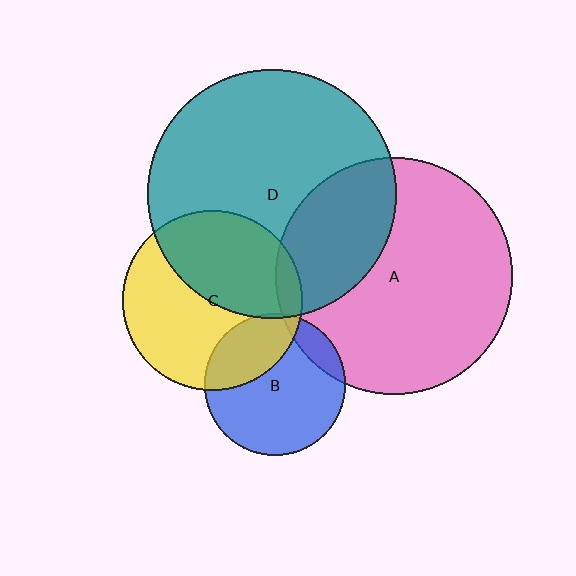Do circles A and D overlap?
Yes.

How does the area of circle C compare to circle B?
Approximately 1.6 times.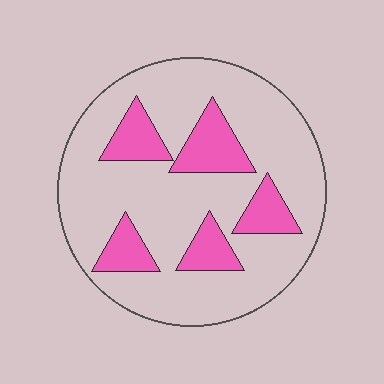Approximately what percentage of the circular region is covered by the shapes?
Approximately 20%.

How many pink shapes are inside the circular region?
5.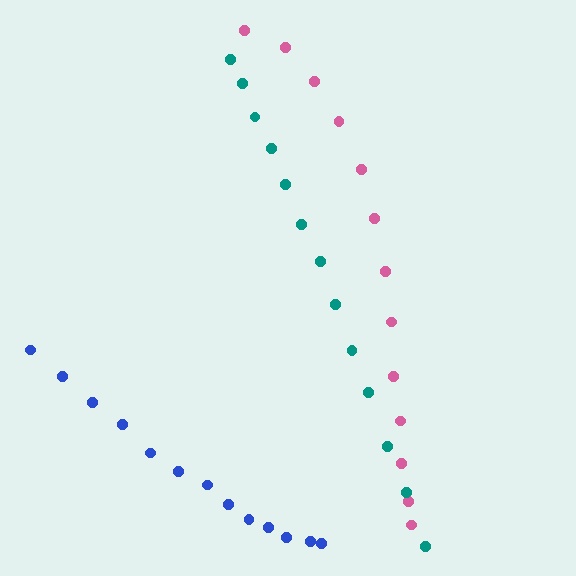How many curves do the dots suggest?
There are 3 distinct paths.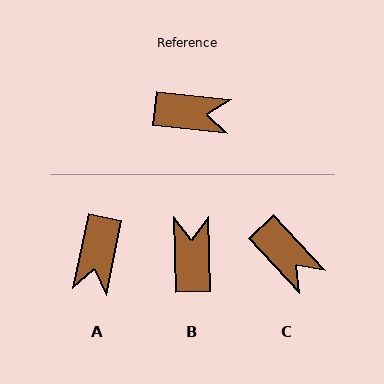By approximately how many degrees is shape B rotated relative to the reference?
Approximately 98 degrees counter-clockwise.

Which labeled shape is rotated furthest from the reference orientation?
B, about 98 degrees away.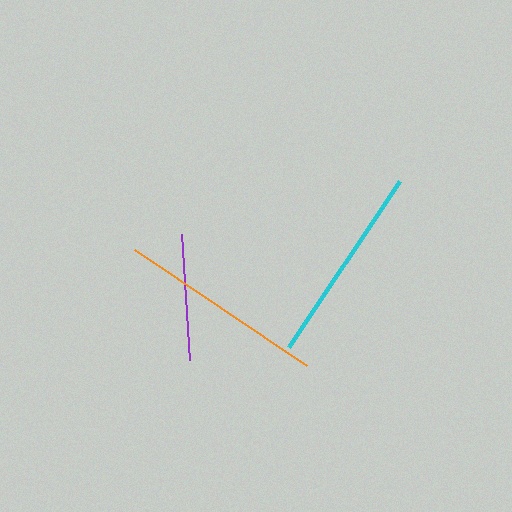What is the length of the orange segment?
The orange segment is approximately 207 pixels long.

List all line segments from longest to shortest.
From longest to shortest: orange, cyan, purple.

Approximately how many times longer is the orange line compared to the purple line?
The orange line is approximately 1.6 times the length of the purple line.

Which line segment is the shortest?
The purple line is the shortest at approximately 126 pixels.